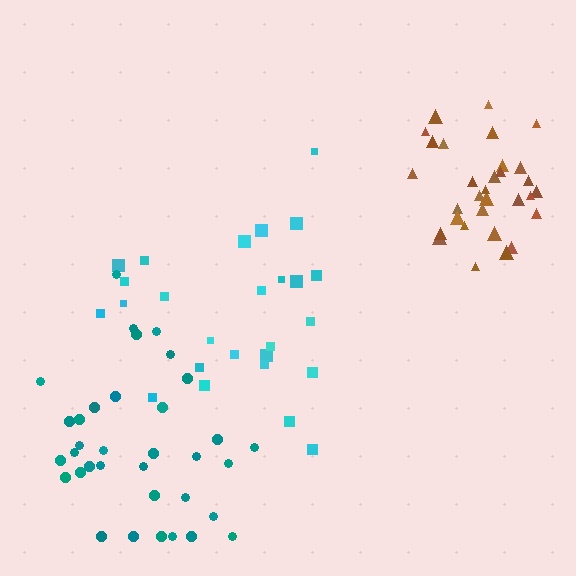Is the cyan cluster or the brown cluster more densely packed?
Brown.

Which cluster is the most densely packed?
Brown.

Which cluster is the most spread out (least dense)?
Teal.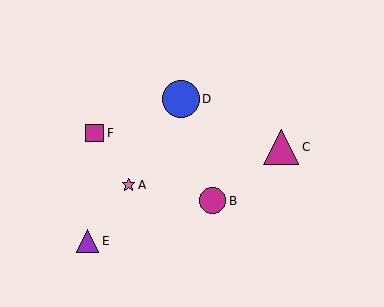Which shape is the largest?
The blue circle (labeled D) is the largest.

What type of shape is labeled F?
Shape F is a magenta square.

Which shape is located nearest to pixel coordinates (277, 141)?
The magenta triangle (labeled C) at (281, 147) is nearest to that location.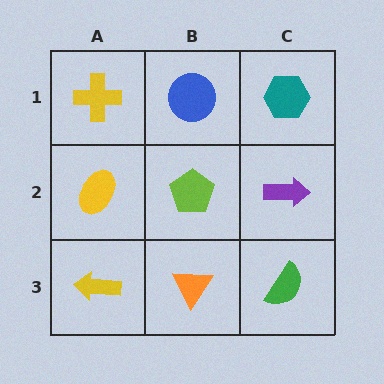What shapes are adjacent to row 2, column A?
A yellow cross (row 1, column A), a yellow arrow (row 3, column A), a lime pentagon (row 2, column B).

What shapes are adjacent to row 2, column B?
A blue circle (row 1, column B), an orange triangle (row 3, column B), a yellow ellipse (row 2, column A), a purple arrow (row 2, column C).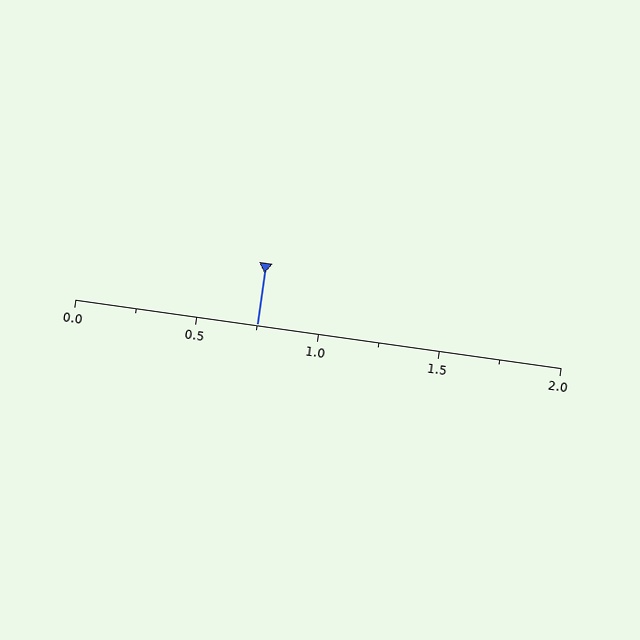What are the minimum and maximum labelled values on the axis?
The axis runs from 0.0 to 2.0.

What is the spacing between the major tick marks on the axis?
The major ticks are spaced 0.5 apart.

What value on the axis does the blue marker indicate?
The marker indicates approximately 0.75.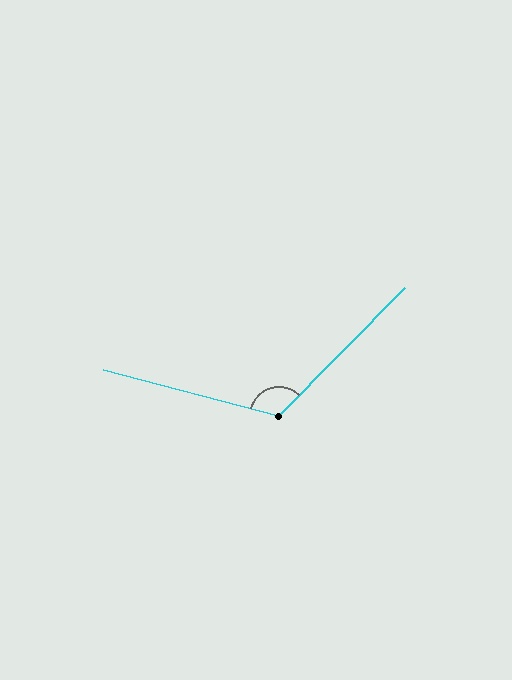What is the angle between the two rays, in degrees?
Approximately 119 degrees.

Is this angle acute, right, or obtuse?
It is obtuse.